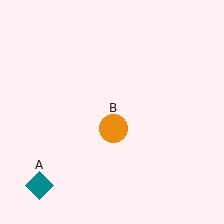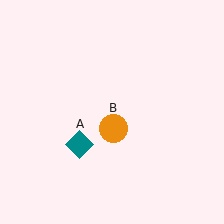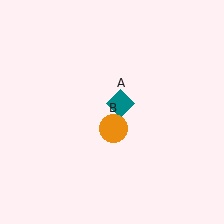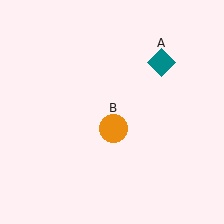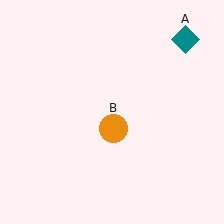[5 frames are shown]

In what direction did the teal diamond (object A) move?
The teal diamond (object A) moved up and to the right.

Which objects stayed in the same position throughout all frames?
Orange circle (object B) remained stationary.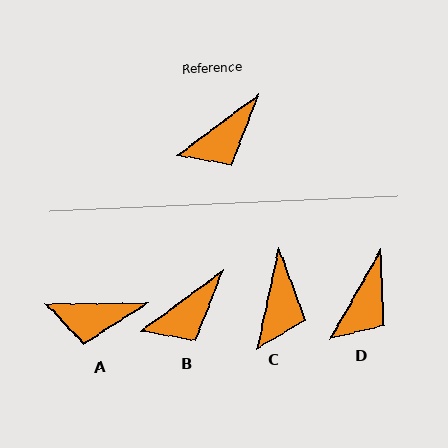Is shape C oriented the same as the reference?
No, it is off by about 42 degrees.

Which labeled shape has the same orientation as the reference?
B.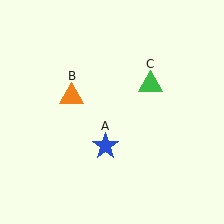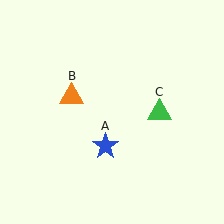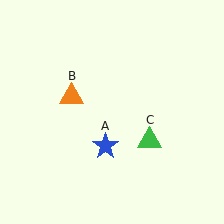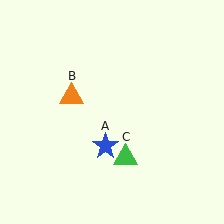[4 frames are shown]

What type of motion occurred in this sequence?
The green triangle (object C) rotated clockwise around the center of the scene.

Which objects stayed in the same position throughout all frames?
Blue star (object A) and orange triangle (object B) remained stationary.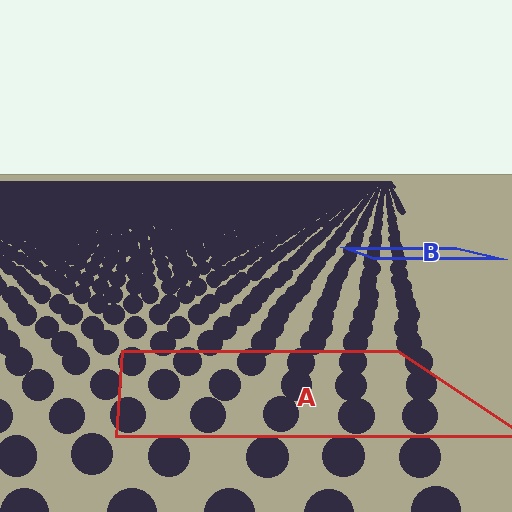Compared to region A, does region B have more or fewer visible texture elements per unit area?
Region B has more texture elements per unit area — they are packed more densely because it is farther away.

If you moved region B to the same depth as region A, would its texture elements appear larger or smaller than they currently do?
They would appear larger. At a closer depth, the same texture elements are projected at a bigger on-screen size.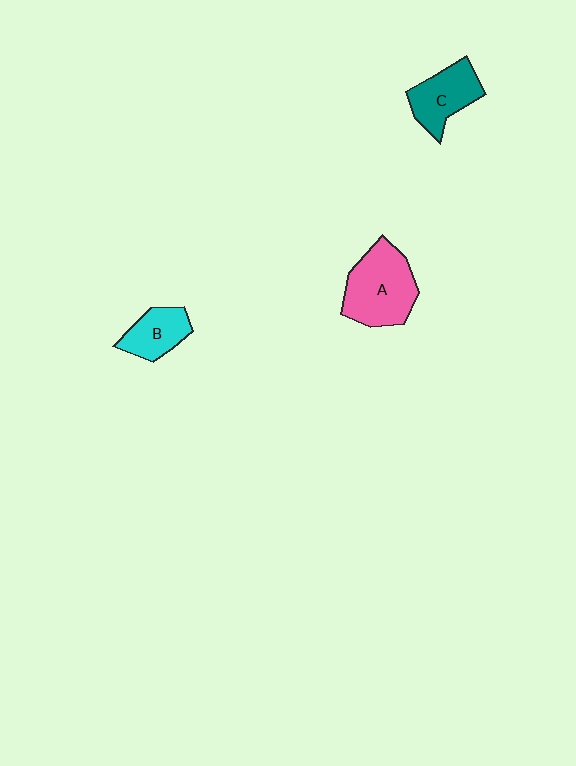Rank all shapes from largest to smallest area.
From largest to smallest: A (pink), C (teal), B (cyan).